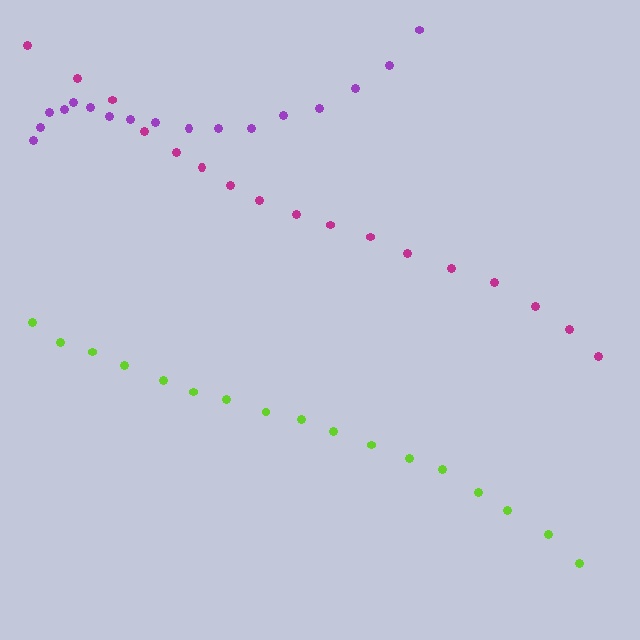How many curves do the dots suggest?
There are 3 distinct paths.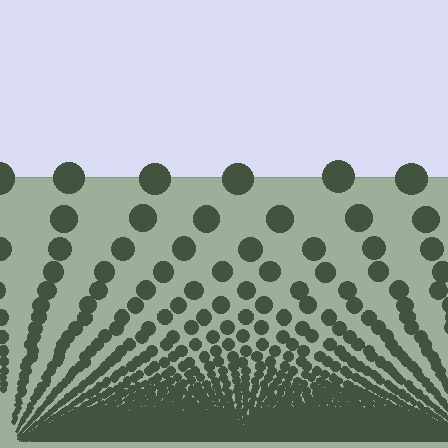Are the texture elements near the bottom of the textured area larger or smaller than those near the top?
Smaller. The gradient is inverted — elements near the bottom are smaller and denser.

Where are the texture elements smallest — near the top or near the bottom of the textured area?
Near the bottom.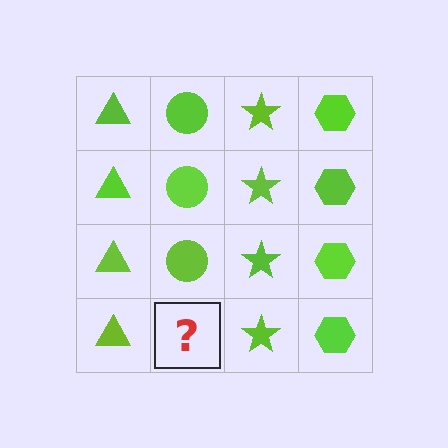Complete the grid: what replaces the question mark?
The question mark should be replaced with a lime circle.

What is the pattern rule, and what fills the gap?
The rule is that each column has a consistent shape. The gap should be filled with a lime circle.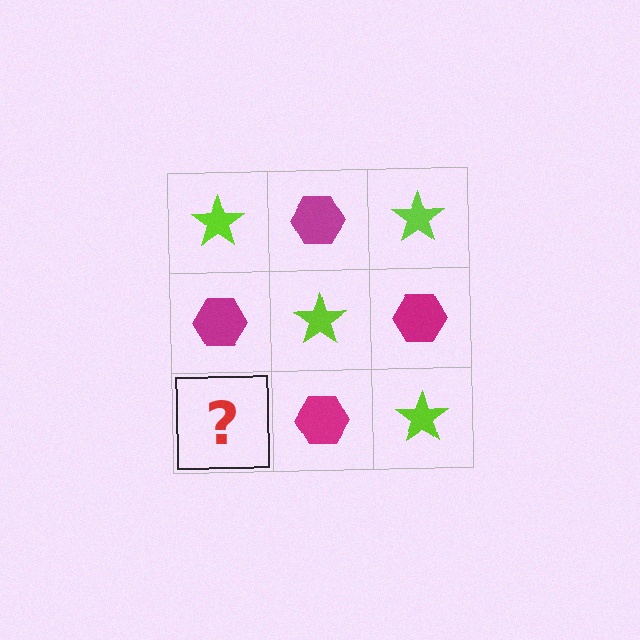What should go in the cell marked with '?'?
The missing cell should contain a lime star.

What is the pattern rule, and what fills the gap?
The rule is that it alternates lime star and magenta hexagon in a checkerboard pattern. The gap should be filled with a lime star.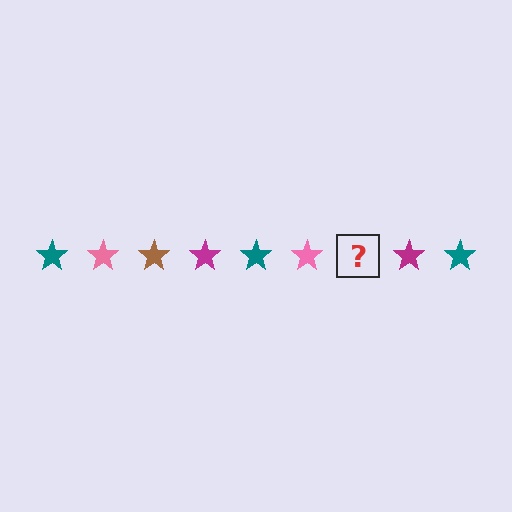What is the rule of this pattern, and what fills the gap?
The rule is that the pattern cycles through teal, pink, brown, magenta stars. The gap should be filled with a brown star.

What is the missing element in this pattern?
The missing element is a brown star.